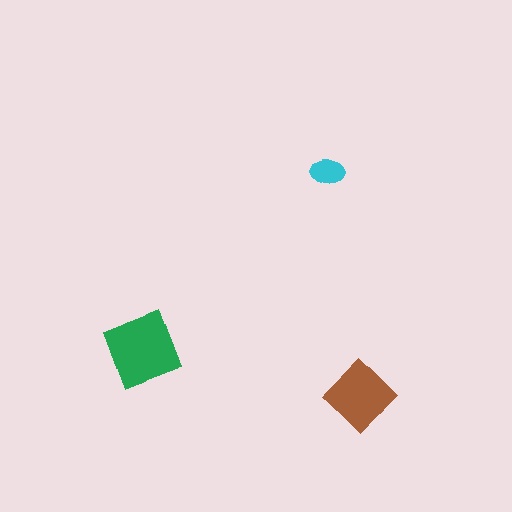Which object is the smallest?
The cyan ellipse.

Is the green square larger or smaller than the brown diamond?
Larger.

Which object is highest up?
The cyan ellipse is topmost.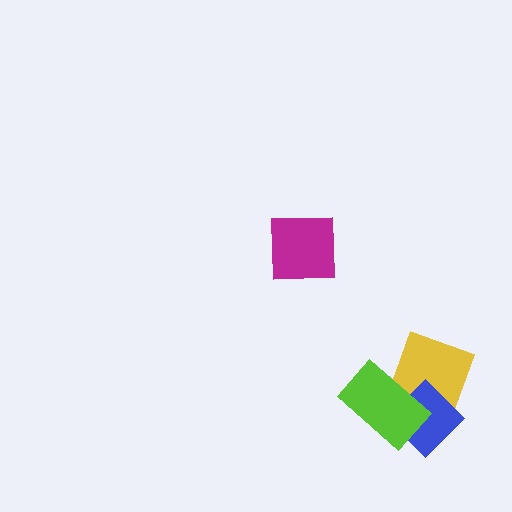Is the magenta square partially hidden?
No, no other shape covers it.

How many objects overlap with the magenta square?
0 objects overlap with the magenta square.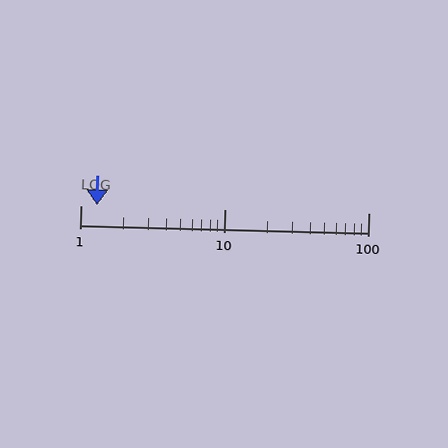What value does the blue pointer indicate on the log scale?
The pointer indicates approximately 1.3.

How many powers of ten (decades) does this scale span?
The scale spans 2 decades, from 1 to 100.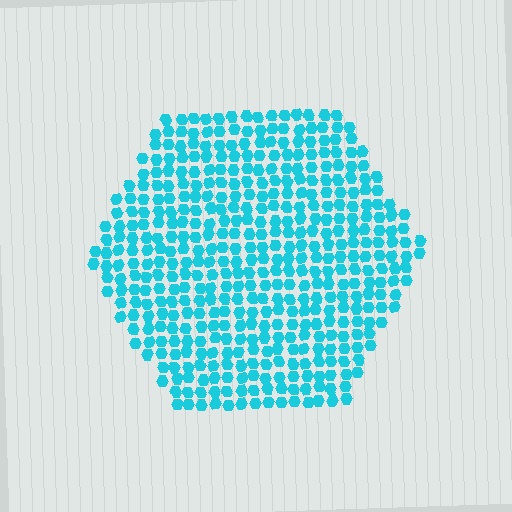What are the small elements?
The small elements are hexagons.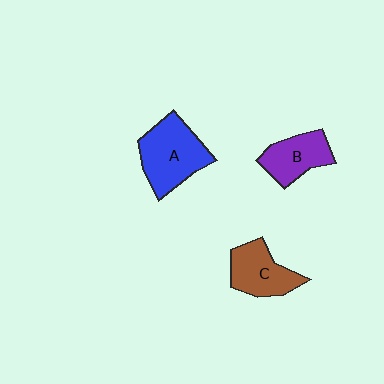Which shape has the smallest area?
Shape B (purple).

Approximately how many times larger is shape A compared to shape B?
Approximately 1.5 times.